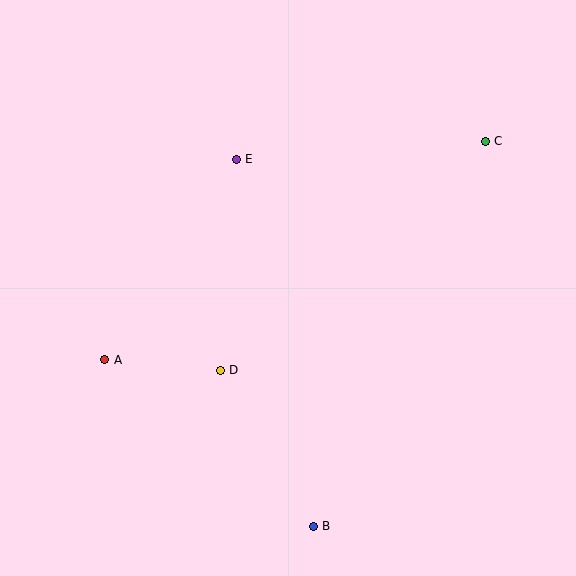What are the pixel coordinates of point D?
Point D is at (220, 370).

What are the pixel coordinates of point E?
Point E is at (236, 159).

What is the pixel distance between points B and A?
The distance between B and A is 267 pixels.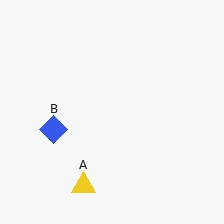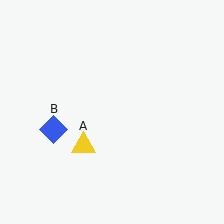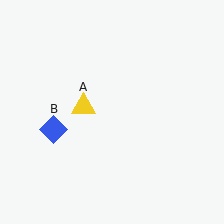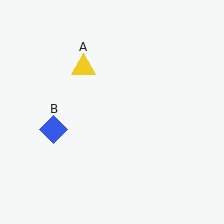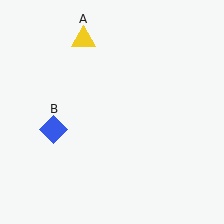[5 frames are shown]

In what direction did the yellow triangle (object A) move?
The yellow triangle (object A) moved up.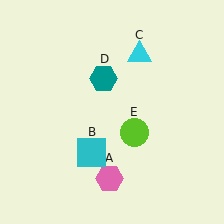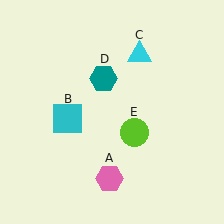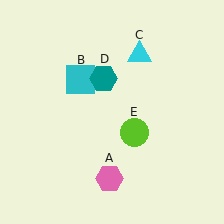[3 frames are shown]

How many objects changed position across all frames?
1 object changed position: cyan square (object B).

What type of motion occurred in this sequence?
The cyan square (object B) rotated clockwise around the center of the scene.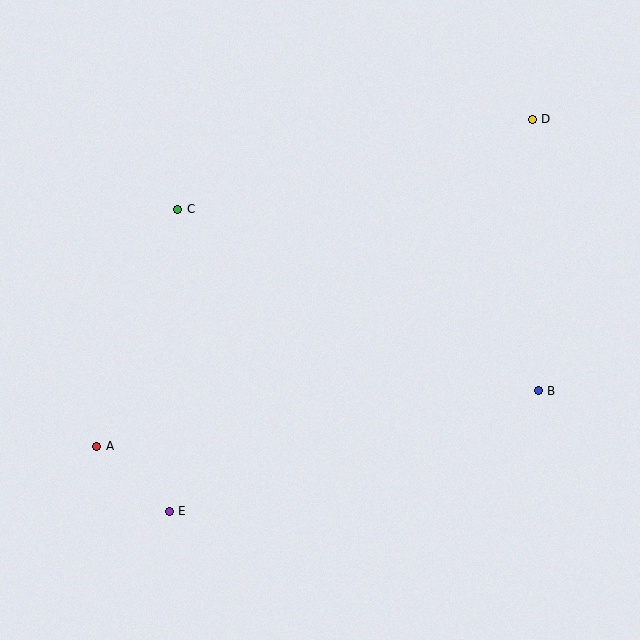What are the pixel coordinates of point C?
Point C is at (178, 209).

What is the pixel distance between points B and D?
The distance between B and D is 272 pixels.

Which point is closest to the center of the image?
Point C at (178, 209) is closest to the center.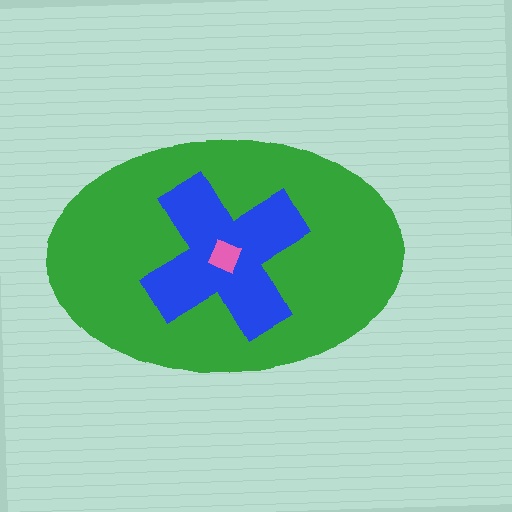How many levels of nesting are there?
3.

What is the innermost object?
The pink diamond.